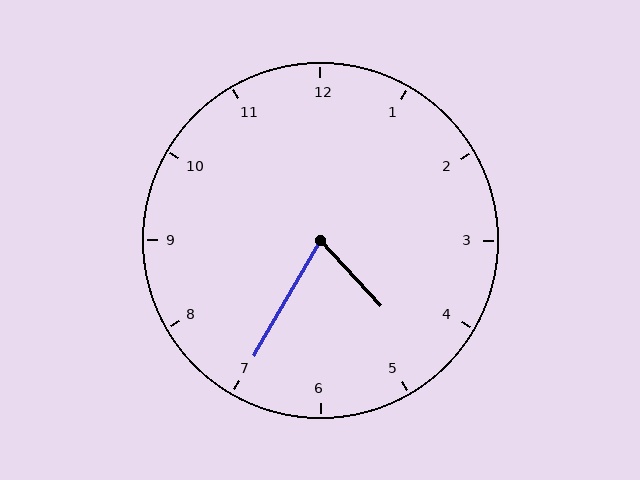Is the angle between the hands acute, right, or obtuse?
It is acute.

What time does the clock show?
4:35.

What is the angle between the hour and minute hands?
Approximately 72 degrees.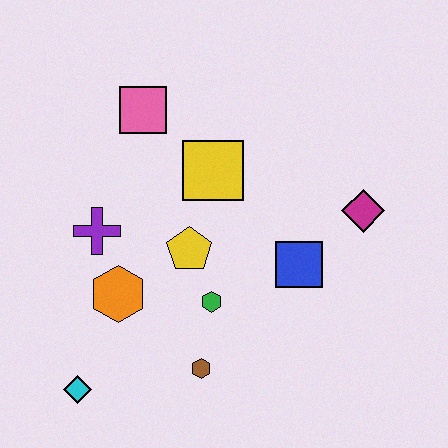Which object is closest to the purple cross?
The orange hexagon is closest to the purple cross.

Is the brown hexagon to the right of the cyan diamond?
Yes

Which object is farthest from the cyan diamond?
The magenta diamond is farthest from the cyan diamond.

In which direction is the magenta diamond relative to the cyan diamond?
The magenta diamond is to the right of the cyan diamond.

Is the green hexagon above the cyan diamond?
Yes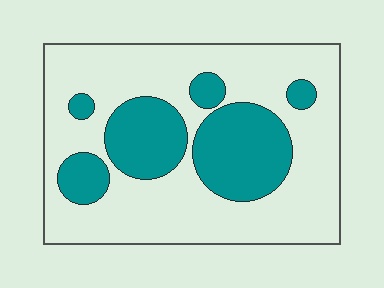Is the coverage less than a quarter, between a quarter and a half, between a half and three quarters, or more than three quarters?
Between a quarter and a half.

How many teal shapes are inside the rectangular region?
6.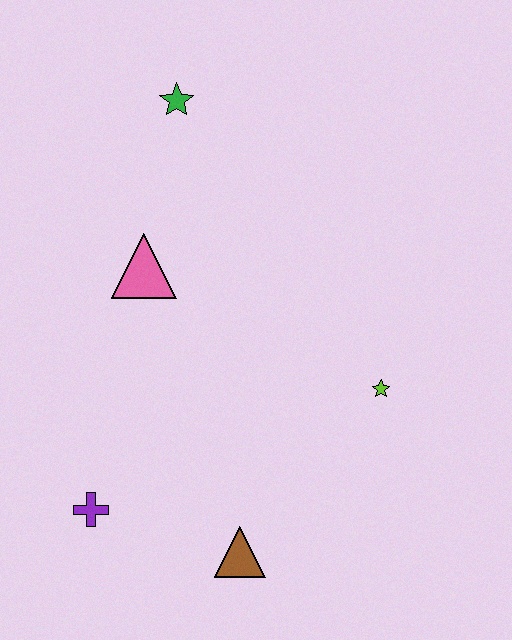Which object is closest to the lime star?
The brown triangle is closest to the lime star.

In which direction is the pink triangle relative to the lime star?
The pink triangle is to the left of the lime star.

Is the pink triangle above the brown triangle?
Yes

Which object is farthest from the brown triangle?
The green star is farthest from the brown triangle.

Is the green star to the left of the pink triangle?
No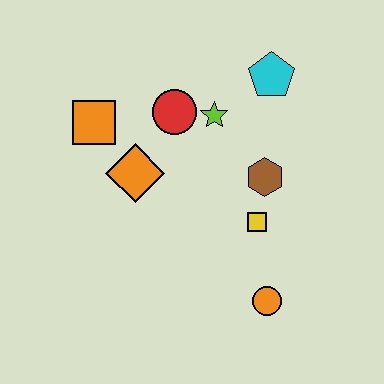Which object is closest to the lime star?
The red circle is closest to the lime star.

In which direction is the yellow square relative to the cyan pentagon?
The yellow square is below the cyan pentagon.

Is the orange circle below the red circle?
Yes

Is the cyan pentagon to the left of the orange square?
No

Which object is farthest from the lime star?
The orange circle is farthest from the lime star.